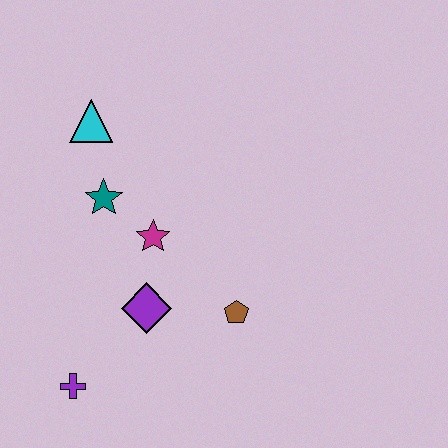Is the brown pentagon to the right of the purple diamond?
Yes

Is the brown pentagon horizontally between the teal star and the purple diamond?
No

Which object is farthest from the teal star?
The purple cross is farthest from the teal star.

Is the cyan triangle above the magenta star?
Yes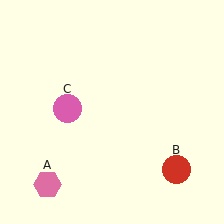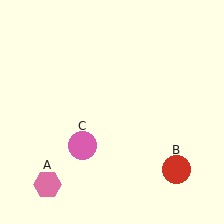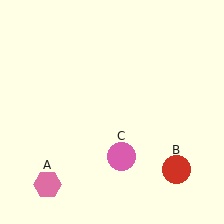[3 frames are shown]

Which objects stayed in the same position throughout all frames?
Pink hexagon (object A) and red circle (object B) remained stationary.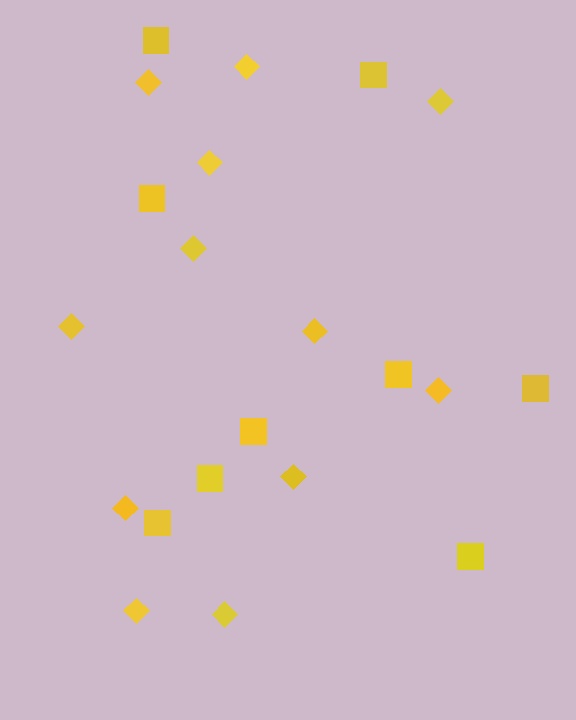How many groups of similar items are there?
There are 2 groups: one group of squares (9) and one group of diamonds (12).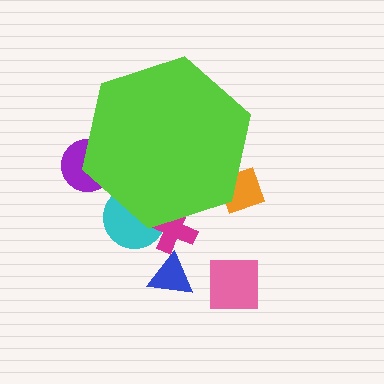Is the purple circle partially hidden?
Yes, the purple circle is partially hidden behind the lime hexagon.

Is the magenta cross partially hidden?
Yes, the magenta cross is partially hidden behind the lime hexagon.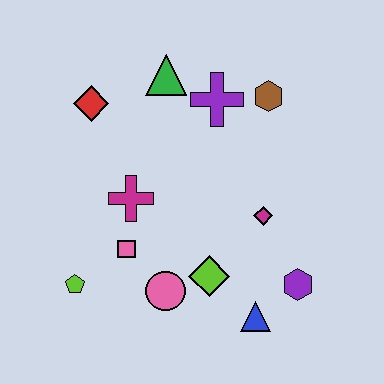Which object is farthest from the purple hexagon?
The red diamond is farthest from the purple hexagon.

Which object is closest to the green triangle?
The purple cross is closest to the green triangle.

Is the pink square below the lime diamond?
No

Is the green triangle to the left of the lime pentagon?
No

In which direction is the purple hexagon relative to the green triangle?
The purple hexagon is below the green triangle.